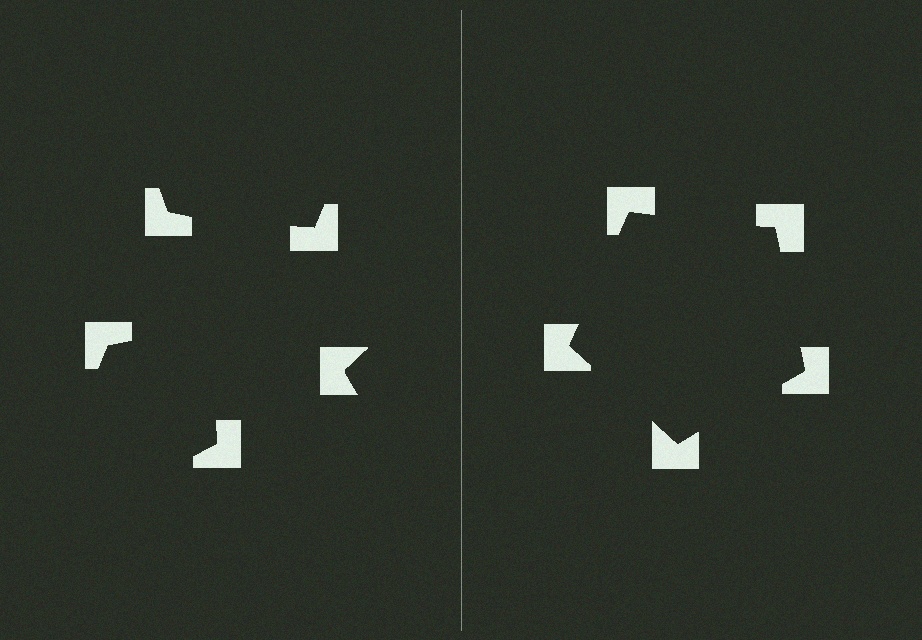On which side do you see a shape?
An illusory pentagon appears on the right side. On the left side the wedge cuts are rotated, so no coherent shape forms.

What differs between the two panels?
The notched squares are positioned identically on both sides; only the wedge orientations differ. On the right they align to a pentagon; on the left they are misaligned.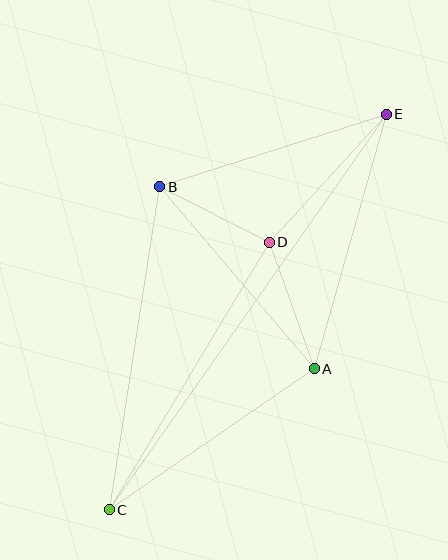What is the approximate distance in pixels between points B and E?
The distance between B and E is approximately 238 pixels.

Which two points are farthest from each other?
Points C and E are farthest from each other.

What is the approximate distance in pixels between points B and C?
The distance between B and C is approximately 327 pixels.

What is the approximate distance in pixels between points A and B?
The distance between A and B is approximately 239 pixels.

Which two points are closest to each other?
Points B and D are closest to each other.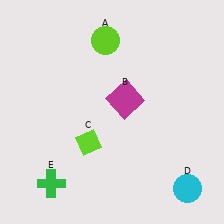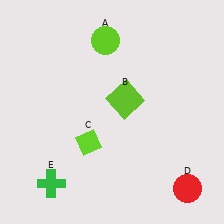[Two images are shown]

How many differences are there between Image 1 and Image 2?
There are 2 differences between the two images.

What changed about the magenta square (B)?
In Image 1, B is magenta. In Image 2, it changed to lime.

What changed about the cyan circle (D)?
In Image 1, D is cyan. In Image 2, it changed to red.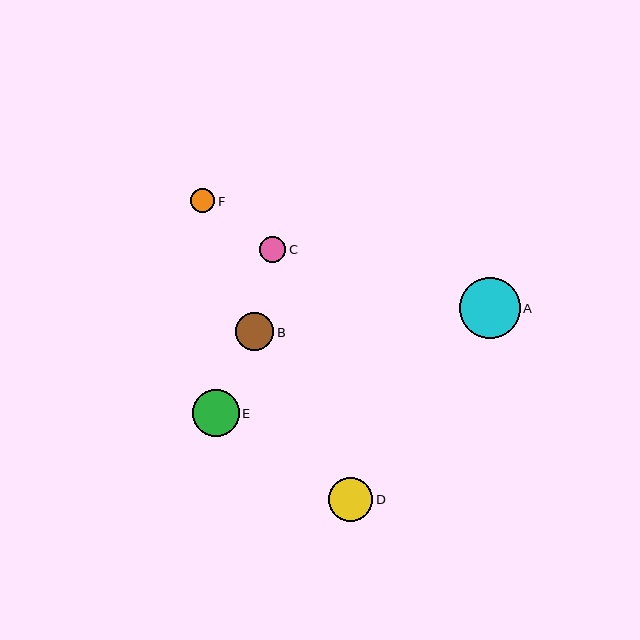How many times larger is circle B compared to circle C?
Circle B is approximately 1.5 times the size of circle C.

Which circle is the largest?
Circle A is the largest with a size of approximately 61 pixels.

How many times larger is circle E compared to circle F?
Circle E is approximately 2.0 times the size of circle F.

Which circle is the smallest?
Circle F is the smallest with a size of approximately 24 pixels.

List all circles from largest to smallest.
From largest to smallest: A, E, D, B, C, F.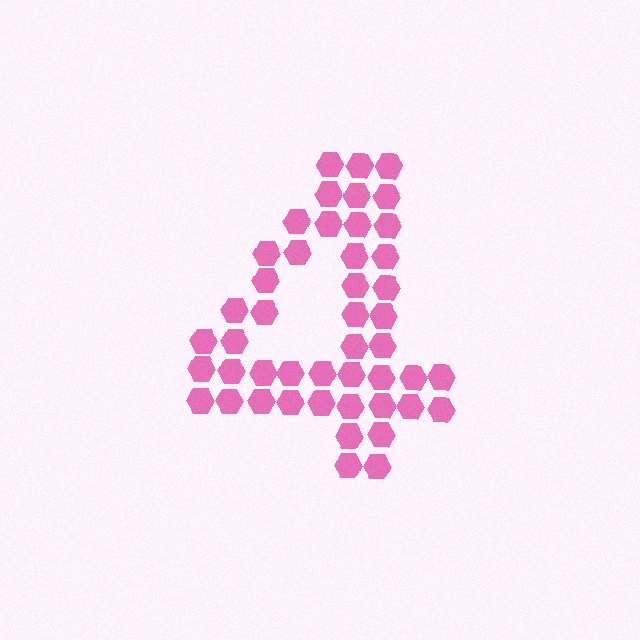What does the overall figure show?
The overall figure shows the digit 4.